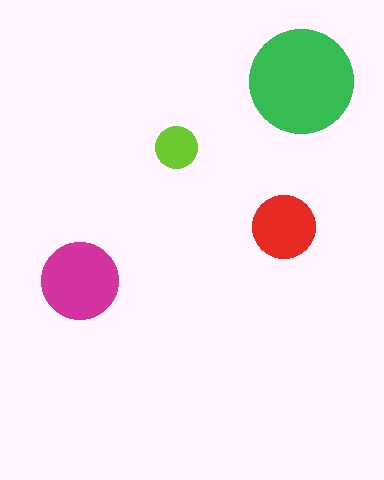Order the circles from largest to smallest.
the green one, the magenta one, the red one, the lime one.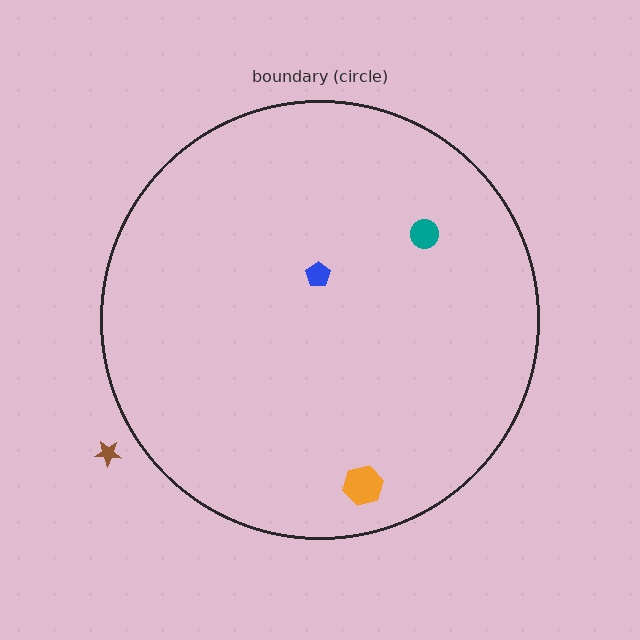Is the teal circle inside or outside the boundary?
Inside.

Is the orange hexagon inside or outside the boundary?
Inside.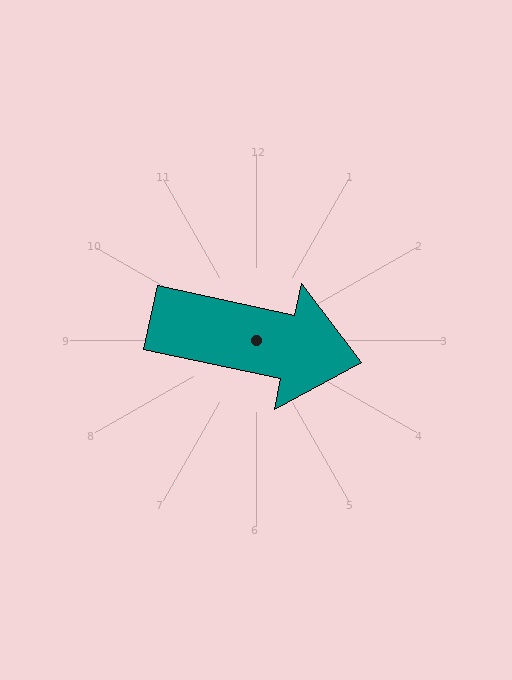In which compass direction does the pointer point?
East.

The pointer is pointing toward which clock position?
Roughly 3 o'clock.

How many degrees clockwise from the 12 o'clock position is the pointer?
Approximately 102 degrees.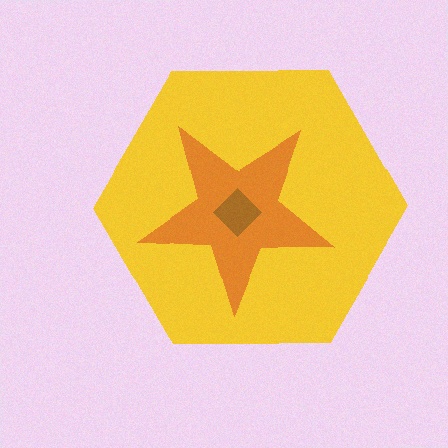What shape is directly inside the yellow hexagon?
The orange star.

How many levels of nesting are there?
3.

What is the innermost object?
The brown diamond.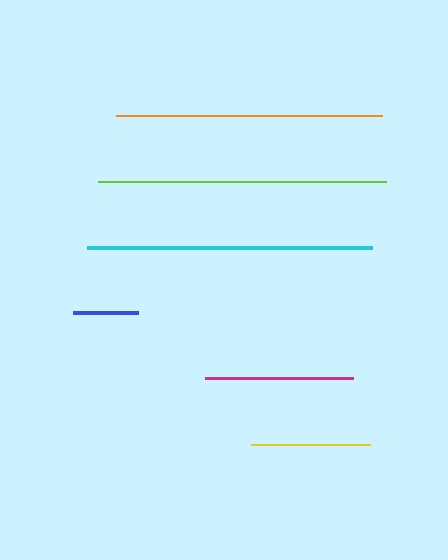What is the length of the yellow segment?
The yellow segment is approximately 119 pixels long.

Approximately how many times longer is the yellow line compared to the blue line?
The yellow line is approximately 1.8 times the length of the blue line.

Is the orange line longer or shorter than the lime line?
The lime line is longer than the orange line.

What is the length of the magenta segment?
The magenta segment is approximately 147 pixels long.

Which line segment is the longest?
The lime line is the longest at approximately 288 pixels.